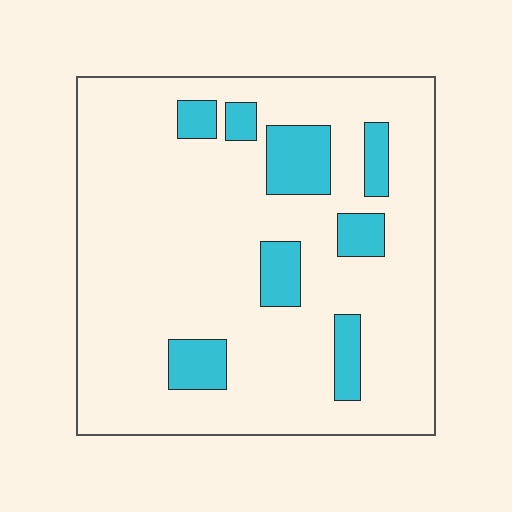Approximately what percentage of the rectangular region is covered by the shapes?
Approximately 15%.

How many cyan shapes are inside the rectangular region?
8.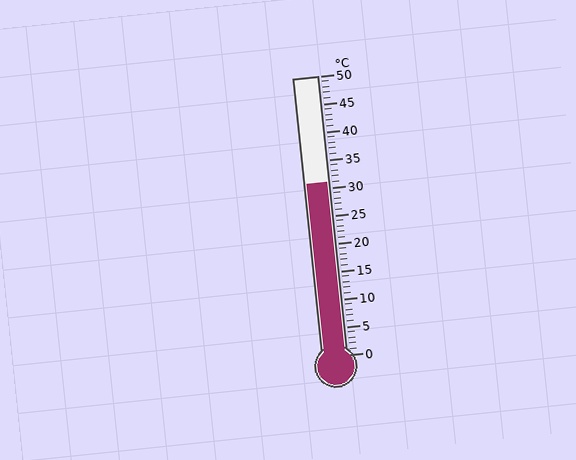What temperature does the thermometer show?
The thermometer shows approximately 31°C.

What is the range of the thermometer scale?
The thermometer scale ranges from 0°C to 50°C.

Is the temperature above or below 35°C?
The temperature is below 35°C.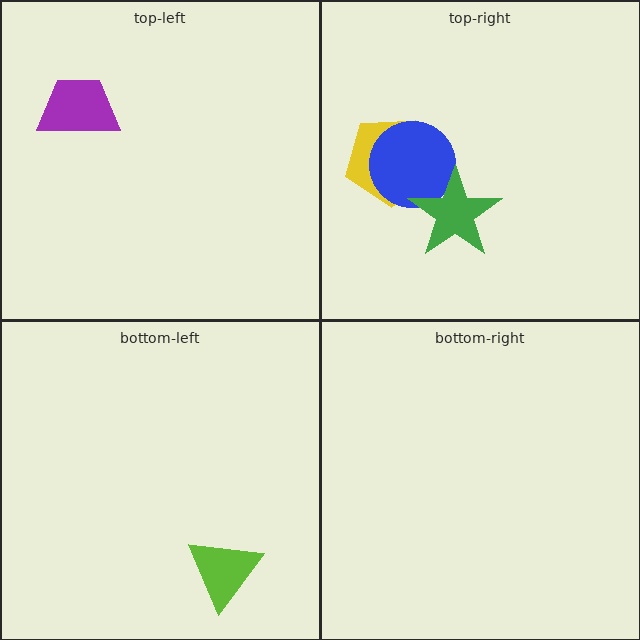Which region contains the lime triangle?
The bottom-left region.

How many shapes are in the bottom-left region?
1.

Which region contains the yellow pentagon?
The top-right region.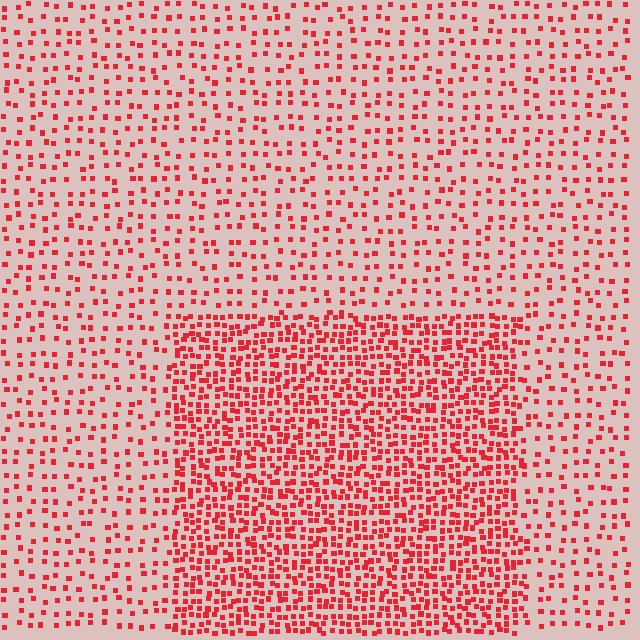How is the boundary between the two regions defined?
The boundary is defined by a change in element density (approximately 2.5x ratio). All elements are the same color, size, and shape.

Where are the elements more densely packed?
The elements are more densely packed inside the rectangle boundary.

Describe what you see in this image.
The image contains small red elements arranged at two different densities. A rectangle-shaped region is visible where the elements are more densely packed than the surrounding area.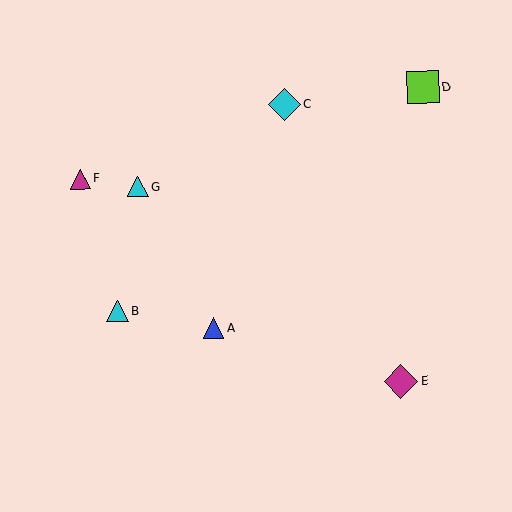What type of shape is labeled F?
Shape F is a magenta triangle.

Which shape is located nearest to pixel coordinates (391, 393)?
The magenta diamond (labeled E) at (401, 381) is nearest to that location.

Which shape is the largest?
The magenta diamond (labeled E) is the largest.